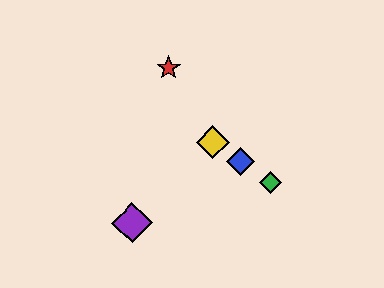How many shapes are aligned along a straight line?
3 shapes (the blue diamond, the green diamond, the yellow diamond) are aligned along a straight line.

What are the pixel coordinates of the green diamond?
The green diamond is at (271, 183).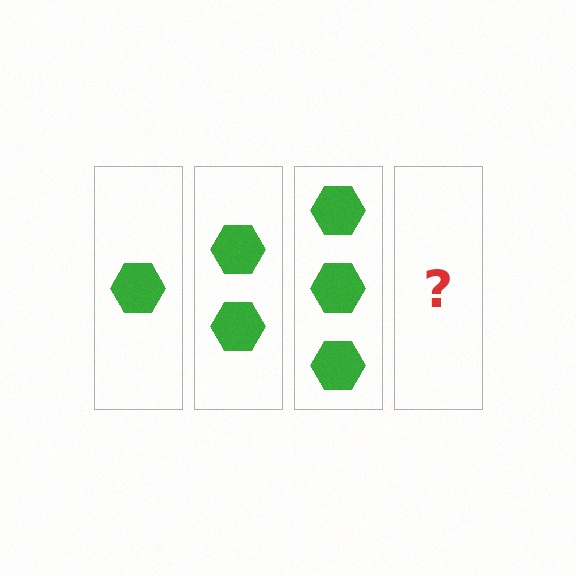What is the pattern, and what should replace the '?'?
The pattern is that each step adds one more hexagon. The '?' should be 4 hexagons.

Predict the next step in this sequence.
The next step is 4 hexagons.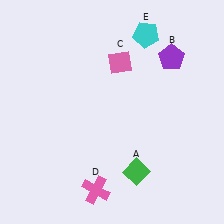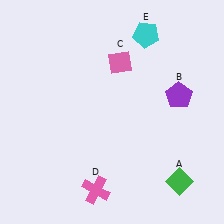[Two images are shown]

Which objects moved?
The objects that moved are: the green diamond (A), the purple pentagon (B).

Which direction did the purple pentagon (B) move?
The purple pentagon (B) moved down.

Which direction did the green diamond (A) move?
The green diamond (A) moved right.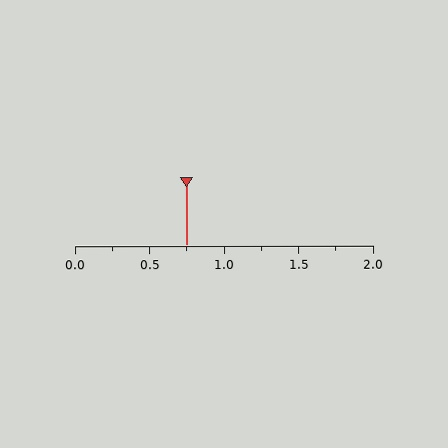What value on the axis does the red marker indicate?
The marker indicates approximately 0.75.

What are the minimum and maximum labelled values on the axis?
The axis runs from 0.0 to 2.0.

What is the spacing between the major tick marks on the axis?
The major ticks are spaced 0.5 apart.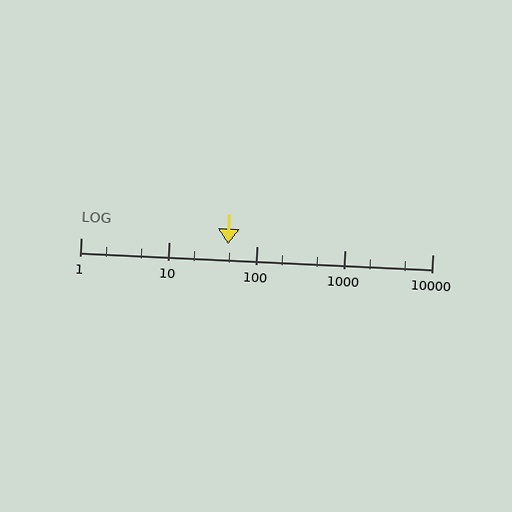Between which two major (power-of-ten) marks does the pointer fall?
The pointer is between 10 and 100.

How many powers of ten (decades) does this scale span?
The scale spans 4 decades, from 1 to 10000.